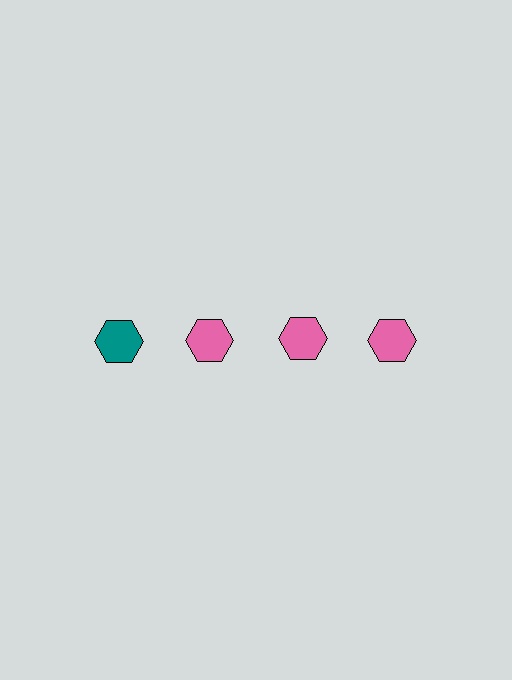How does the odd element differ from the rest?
It has a different color: teal instead of pink.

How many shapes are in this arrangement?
There are 4 shapes arranged in a grid pattern.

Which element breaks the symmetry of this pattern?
The teal hexagon in the top row, leftmost column breaks the symmetry. All other shapes are pink hexagons.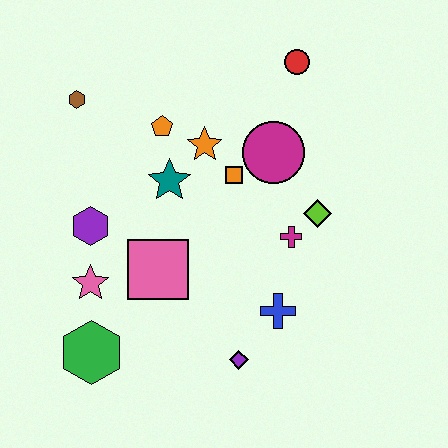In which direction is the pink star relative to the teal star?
The pink star is below the teal star.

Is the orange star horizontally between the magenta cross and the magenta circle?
No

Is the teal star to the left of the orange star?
Yes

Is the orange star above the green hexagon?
Yes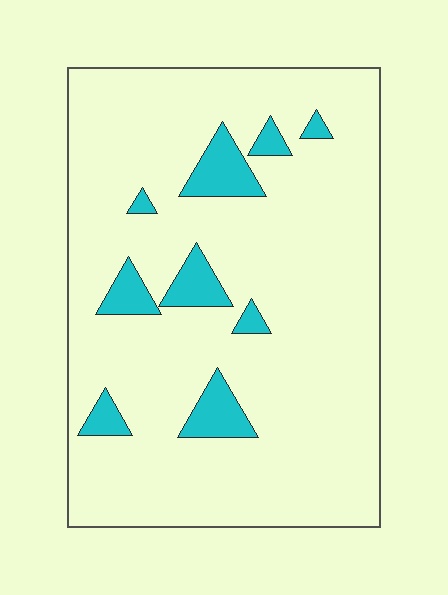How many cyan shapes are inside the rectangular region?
9.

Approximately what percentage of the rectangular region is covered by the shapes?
Approximately 10%.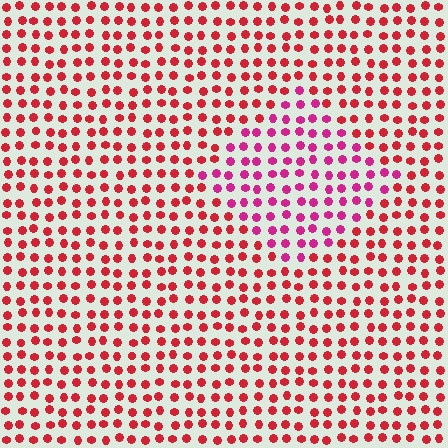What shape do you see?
I see a diamond.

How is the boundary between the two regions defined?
The boundary is defined purely by a slight shift in hue (about 32 degrees). Spacing, size, and orientation are identical on both sides.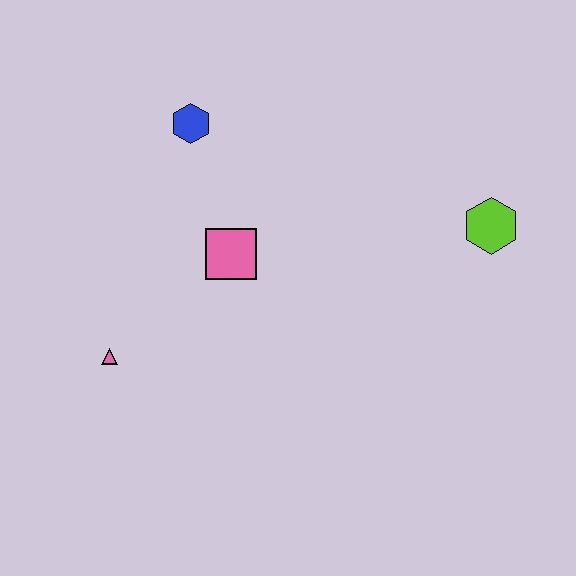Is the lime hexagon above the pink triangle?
Yes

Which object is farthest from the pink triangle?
The lime hexagon is farthest from the pink triangle.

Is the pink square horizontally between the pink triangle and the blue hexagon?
No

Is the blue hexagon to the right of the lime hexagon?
No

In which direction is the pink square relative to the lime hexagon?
The pink square is to the left of the lime hexagon.